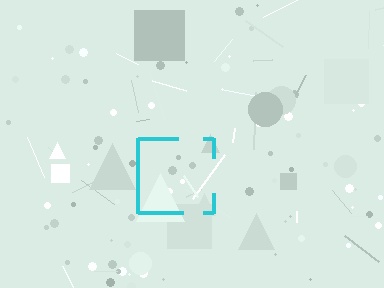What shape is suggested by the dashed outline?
The dashed outline suggests a square.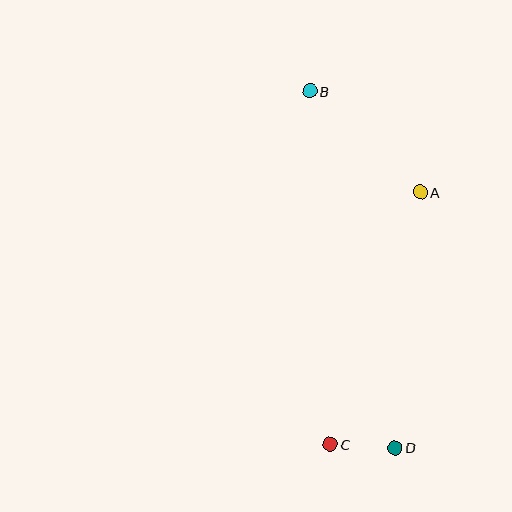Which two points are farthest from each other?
Points B and D are farthest from each other.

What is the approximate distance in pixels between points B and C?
The distance between B and C is approximately 354 pixels.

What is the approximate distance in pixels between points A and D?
The distance between A and D is approximately 257 pixels.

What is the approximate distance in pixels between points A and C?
The distance between A and C is approximately 268 pixels.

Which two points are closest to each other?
Points C and D are closest to each other.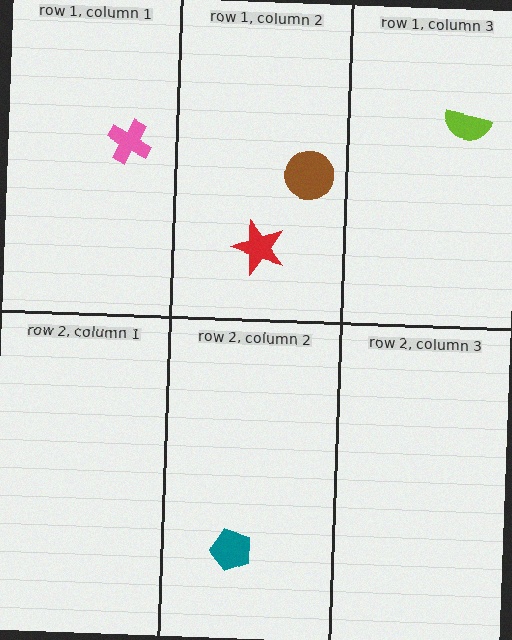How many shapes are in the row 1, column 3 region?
1.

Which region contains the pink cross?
The row 1, column 1 region.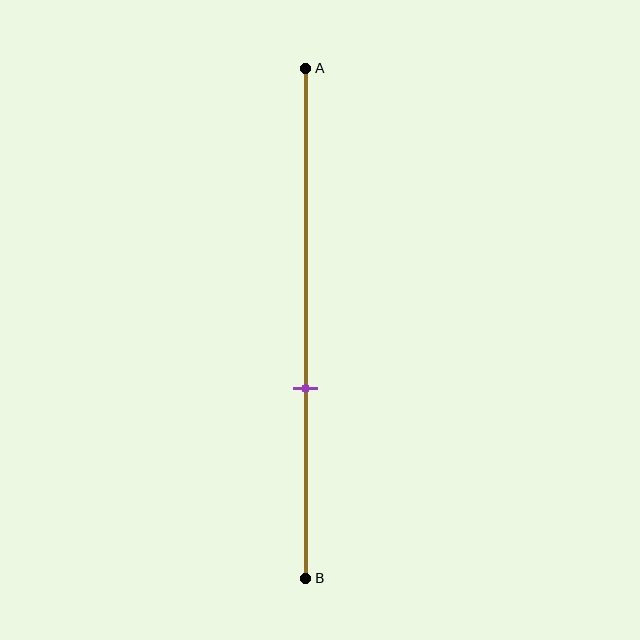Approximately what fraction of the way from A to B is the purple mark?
The purple mark is approximately 65% of the way from A to B.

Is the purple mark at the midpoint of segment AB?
No, the mark is at about 65% from A, not at the 50% midpoint.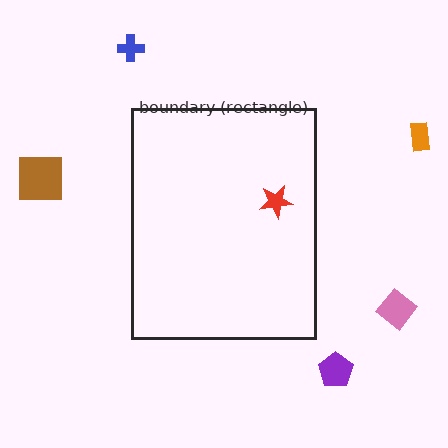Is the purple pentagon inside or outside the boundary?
Outside.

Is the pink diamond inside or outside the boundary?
Outside.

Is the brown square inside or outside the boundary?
Outside.